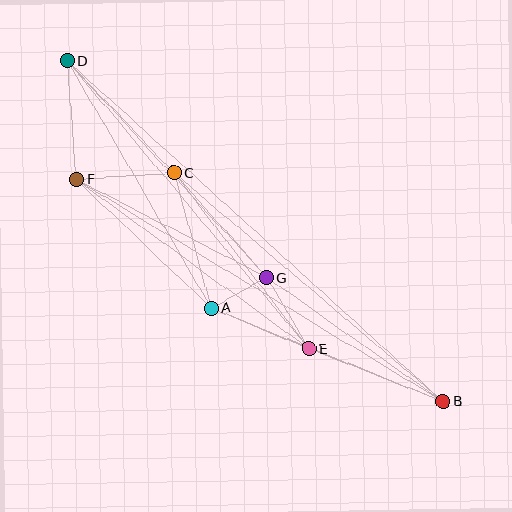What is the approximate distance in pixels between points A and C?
The distance between A and C is approximately 140 pixels.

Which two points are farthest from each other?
Points B and D are farthest from each other.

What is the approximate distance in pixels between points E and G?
The distance between E and G is approximately 83 pixels.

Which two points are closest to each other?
Points A and G are closest to each other.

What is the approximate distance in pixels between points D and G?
The distance between D and G is approximately 294 pixels.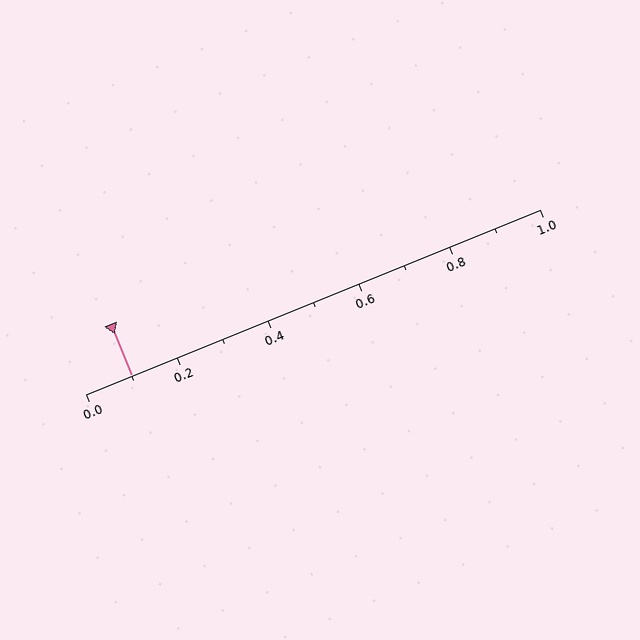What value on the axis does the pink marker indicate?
The marker indicates approximately 0.1.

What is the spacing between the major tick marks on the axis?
The major ticks are spaced 0.2 apart.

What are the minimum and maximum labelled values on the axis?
The axis runs from 0.0 to 1.0.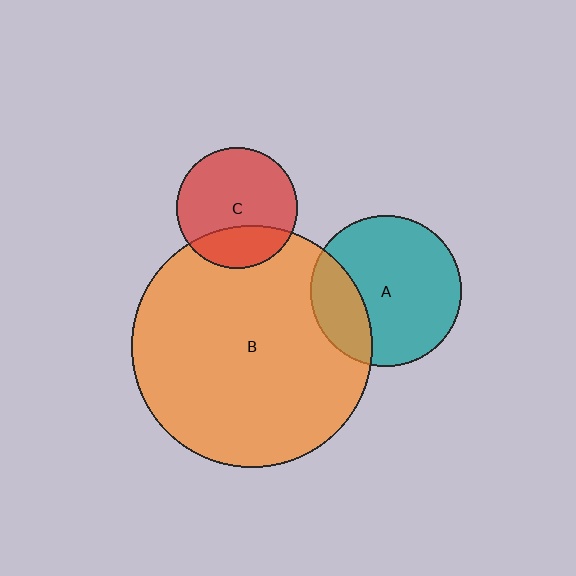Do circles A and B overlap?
Yes.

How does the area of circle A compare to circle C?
Approximately 1.5 times.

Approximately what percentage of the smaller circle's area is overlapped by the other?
Approximately 25%.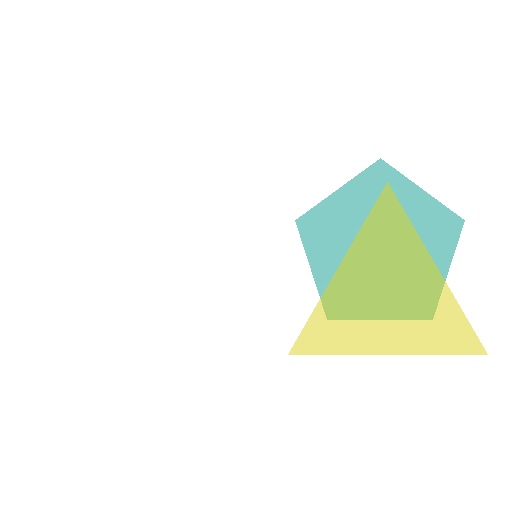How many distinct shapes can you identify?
There are 2 distinct shapes: a teal pentagon, a yellow triangle.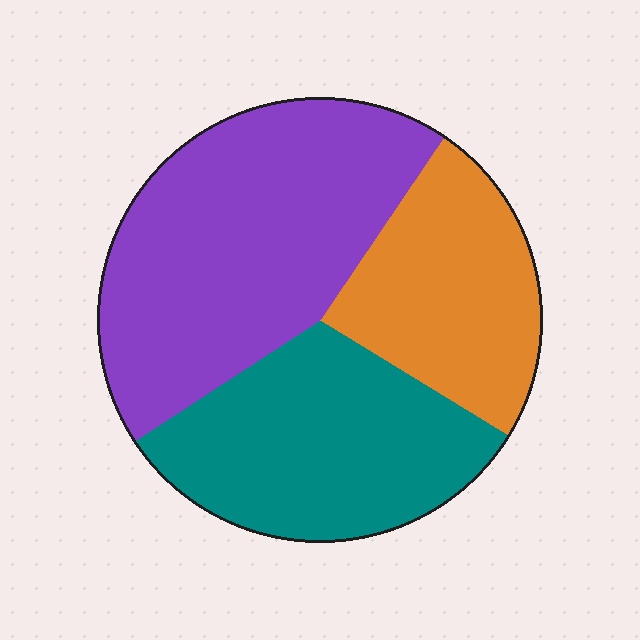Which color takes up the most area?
Purple, at roughly 45%.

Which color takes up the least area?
Orange, at roughly 25%.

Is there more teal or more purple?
Purple.